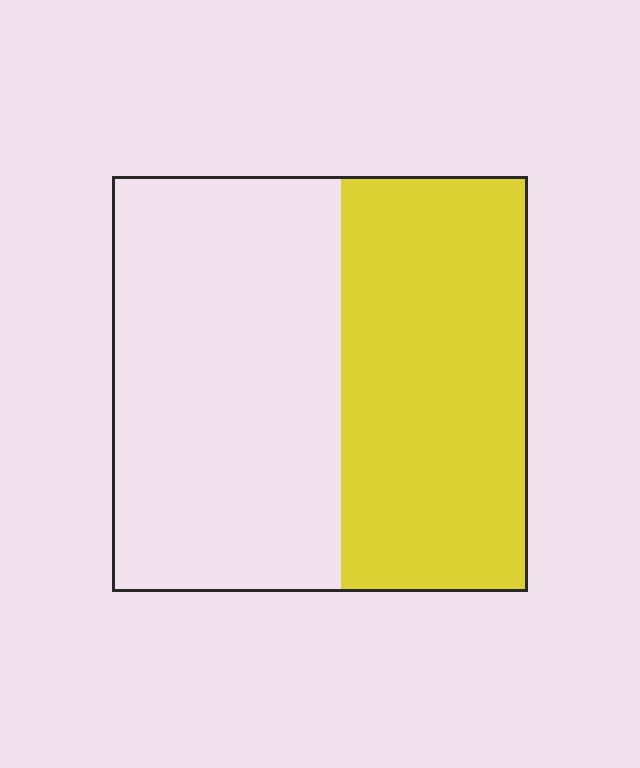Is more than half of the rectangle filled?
No.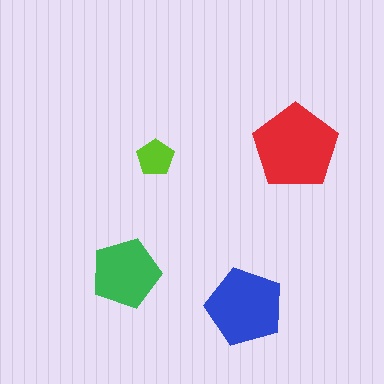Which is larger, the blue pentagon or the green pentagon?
The blue one.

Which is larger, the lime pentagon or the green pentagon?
The green one.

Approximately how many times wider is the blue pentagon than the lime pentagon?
About 2 times wider.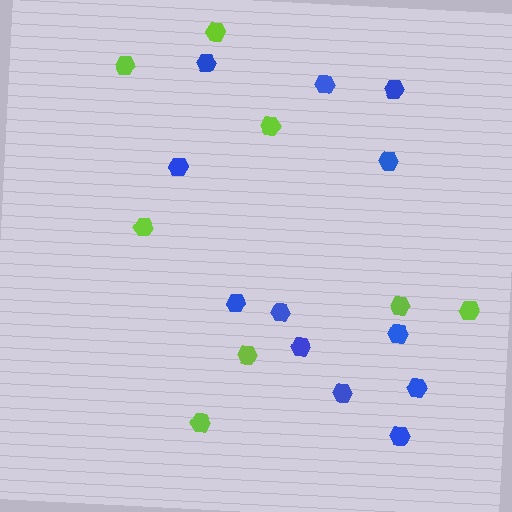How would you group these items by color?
There are 2 groups: one group of blue hexagons (12) and one group of lime hexagons (8).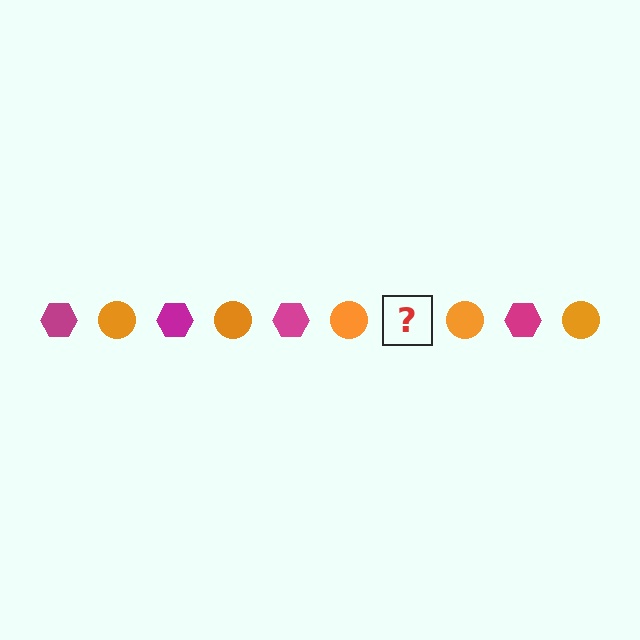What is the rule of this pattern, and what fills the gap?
The rule is that the pattern alternates between magenta hexagon and orange circle. The gap should be filled with a magenta hexagon.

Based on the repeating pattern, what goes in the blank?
The blank should be a magenta hexagon.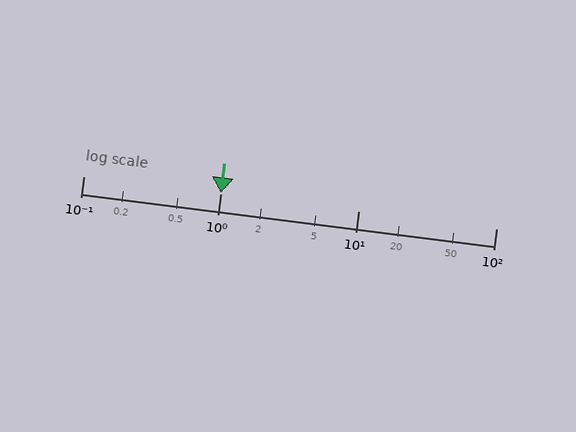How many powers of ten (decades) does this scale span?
The scale spans 3 decades, from 0.1 to 100.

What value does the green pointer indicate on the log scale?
The pointer indicates approximately 1.